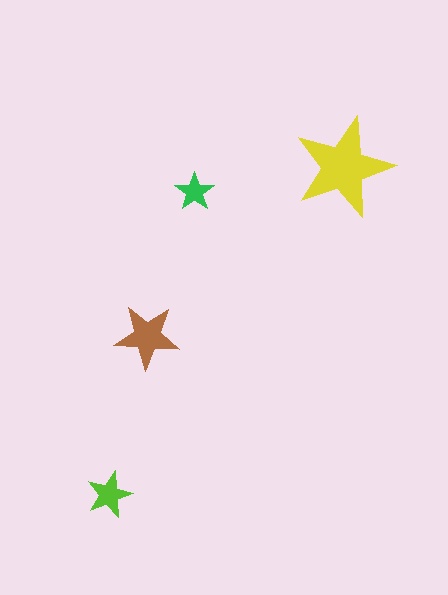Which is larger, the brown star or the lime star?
The brown one.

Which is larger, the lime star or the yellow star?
The yellow one.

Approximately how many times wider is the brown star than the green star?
About 1.5 times wider.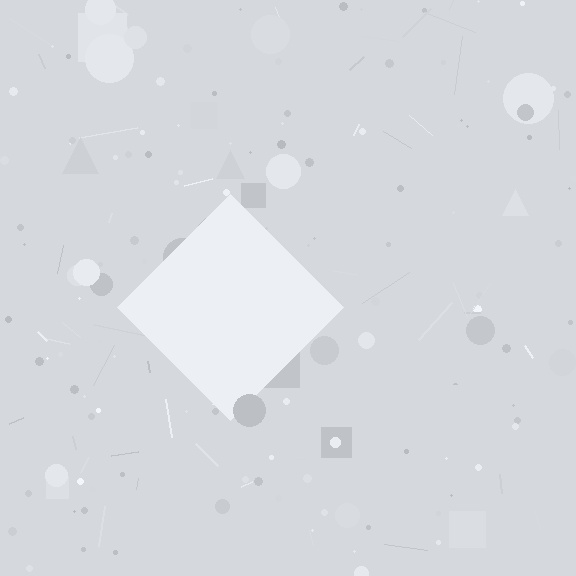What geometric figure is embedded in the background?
A diamond is embedded in the background.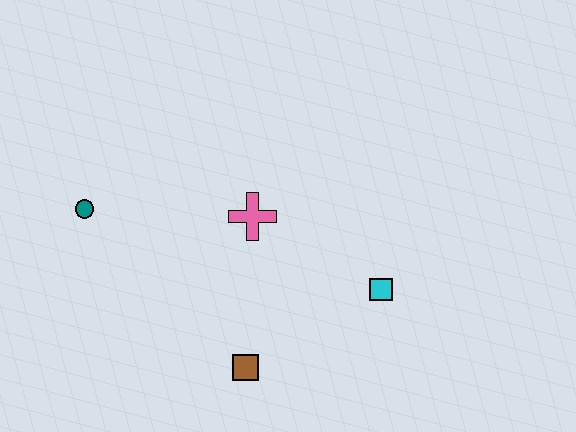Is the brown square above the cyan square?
No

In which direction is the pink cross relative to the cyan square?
The pink cross is to the left of the cyan square.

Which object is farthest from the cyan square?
The teal circle is farthest from the cyan square.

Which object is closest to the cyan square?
The pink cross is closest to the cyan square.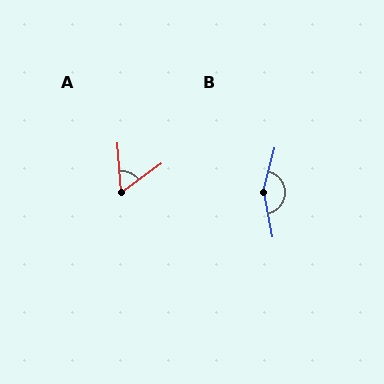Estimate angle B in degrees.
Approximately 155 degrees.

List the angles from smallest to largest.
A (57°), B (155°).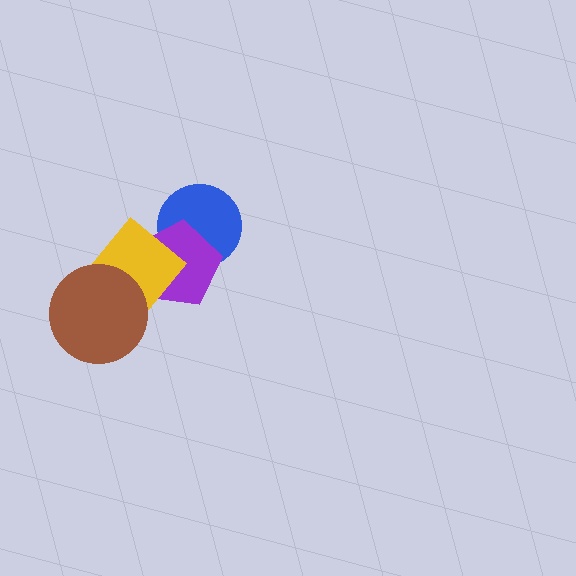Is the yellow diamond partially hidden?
Yes, it is partially covered by another shape.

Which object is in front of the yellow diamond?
The brown circle is in front of the yellow diamond.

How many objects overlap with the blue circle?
1 object overlaps with the blue circle.